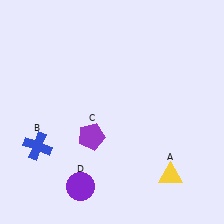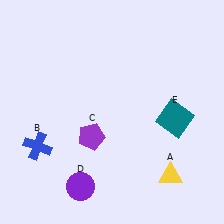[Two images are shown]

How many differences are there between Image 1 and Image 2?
There is 1 difference between the two images.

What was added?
A teal square (E) was added in Image 2.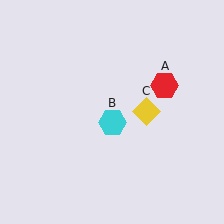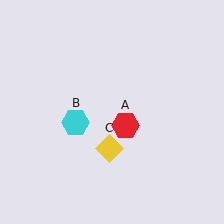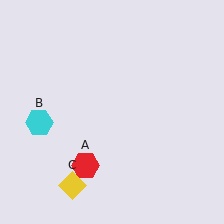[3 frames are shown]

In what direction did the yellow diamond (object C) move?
The yellow diamond (object C) moved down and to the left.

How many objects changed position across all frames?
3 objects changed position: red hexagon (object A), cyan hexagon (object B), yellow diamond (object C).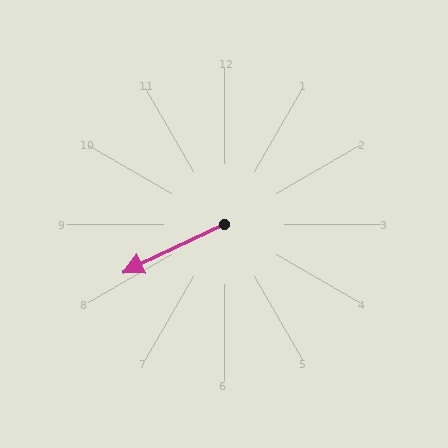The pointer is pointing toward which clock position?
Roughly 8 o'clock.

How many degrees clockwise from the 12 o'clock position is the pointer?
Approximately 244 degrees.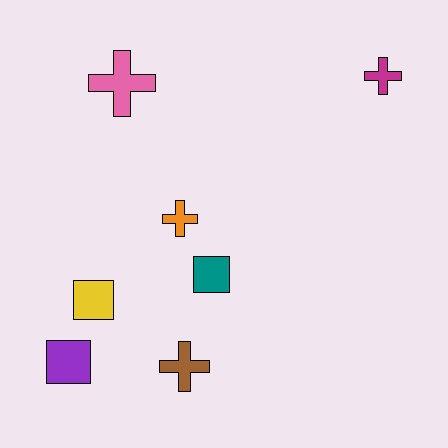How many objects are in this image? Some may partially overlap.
There are 7 objects.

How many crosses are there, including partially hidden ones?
There are 4 crosses.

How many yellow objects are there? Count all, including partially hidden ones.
There is 1 yellow object.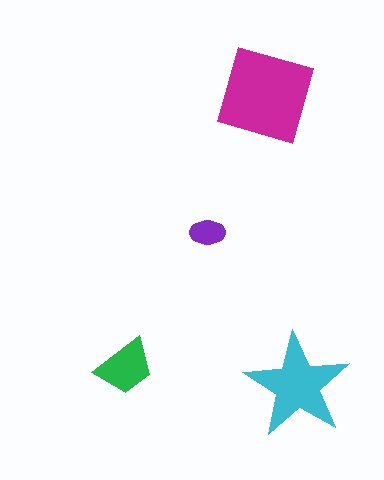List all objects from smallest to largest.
The purple ellipse, the green trapezoid, the cyan star, the magenta diamond.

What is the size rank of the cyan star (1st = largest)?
2nd.